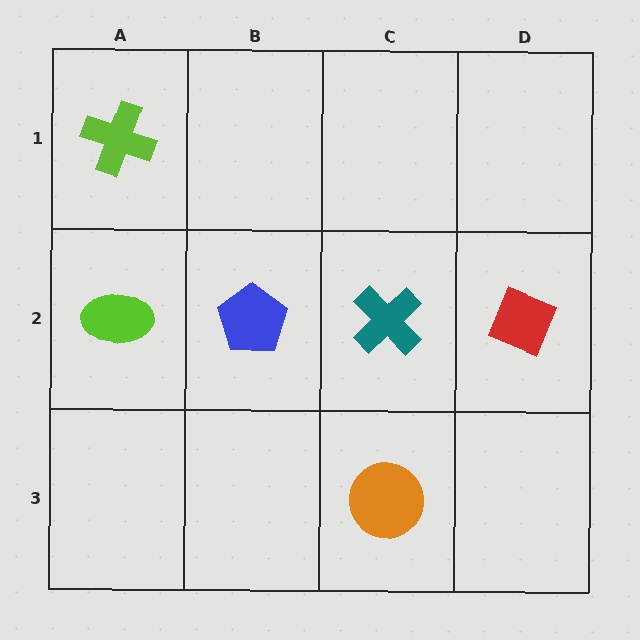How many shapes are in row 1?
1 shape.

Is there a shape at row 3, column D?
No, that cell is empty.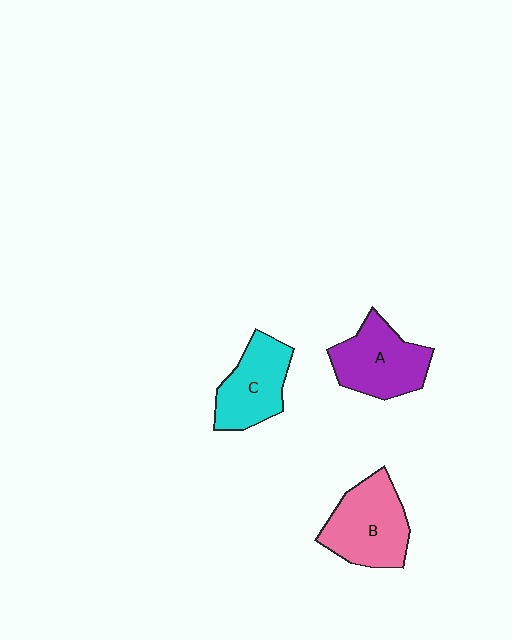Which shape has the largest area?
Shape B (pink).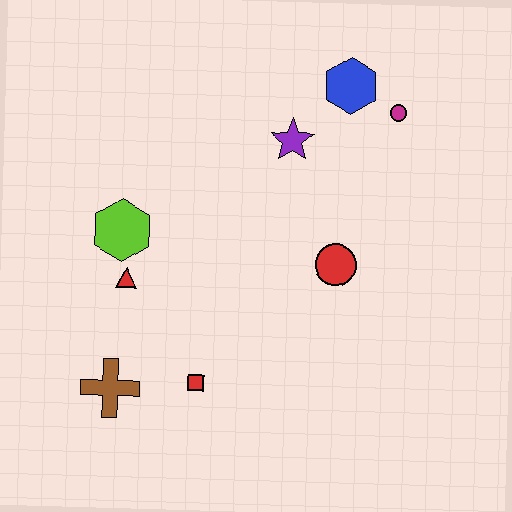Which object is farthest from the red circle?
The brown cross is farthest from the red circle.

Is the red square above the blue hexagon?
No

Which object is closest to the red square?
The brown cross is closest to the red square.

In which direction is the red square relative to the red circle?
The red square is to the left of the red circle.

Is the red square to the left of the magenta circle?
Yes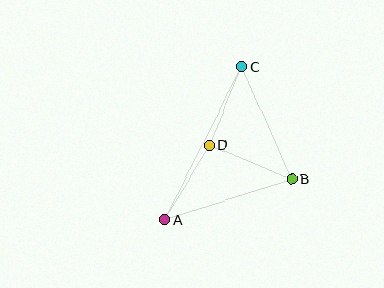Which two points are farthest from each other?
Points A and C are farthest from each other.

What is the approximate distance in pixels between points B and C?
The distance between B and C is approximately 123 pixels.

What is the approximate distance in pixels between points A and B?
The distance between A and B is approximately 134 pixels.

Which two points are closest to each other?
Points C and D are closest to each other.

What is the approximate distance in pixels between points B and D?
The distance between B and D is approximately 90 pixels.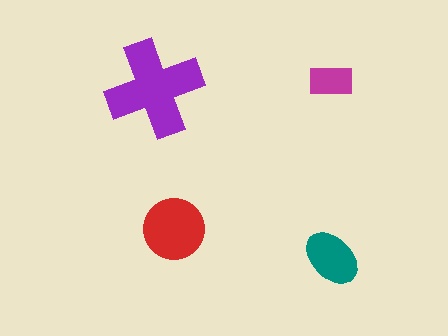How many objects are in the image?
There are 4 objects in the image.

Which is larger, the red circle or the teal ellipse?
The red circle.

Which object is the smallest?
The magenta rectangle.